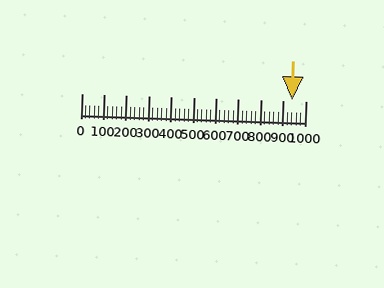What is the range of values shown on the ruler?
The ruler shows values from 0 to 1000.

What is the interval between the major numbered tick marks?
The major tick marks are spaced 100 units apart.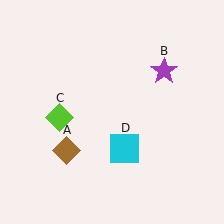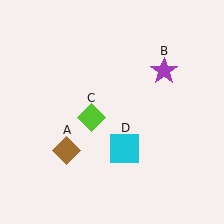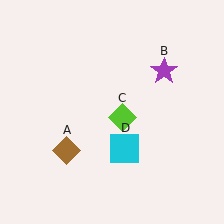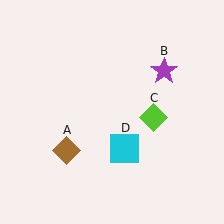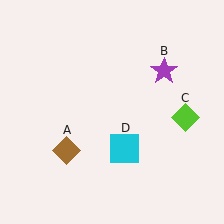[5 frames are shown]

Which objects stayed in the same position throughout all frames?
Brown diamond (object A) and purple star (object B) and cyan square (object D) remained stationary.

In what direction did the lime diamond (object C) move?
The lime diamond (object C) moved right.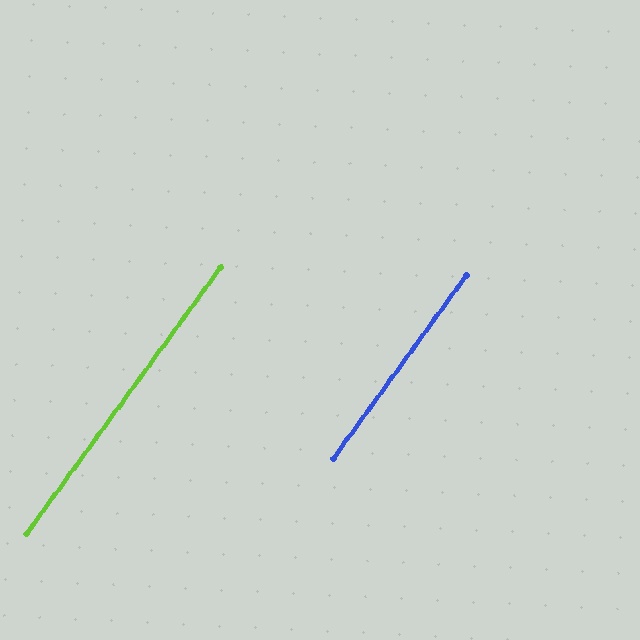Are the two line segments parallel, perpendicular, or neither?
Parallel — their directions differ by only 0.1°.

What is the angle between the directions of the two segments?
Approximately 0 degrees.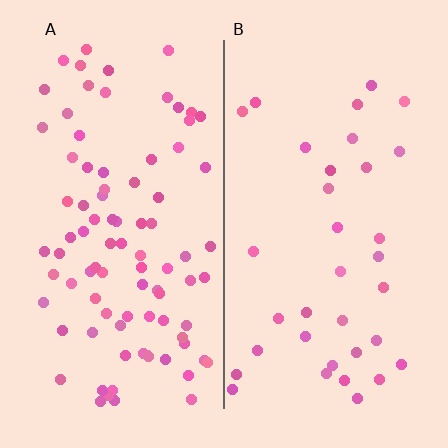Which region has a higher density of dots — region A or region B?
A (the left).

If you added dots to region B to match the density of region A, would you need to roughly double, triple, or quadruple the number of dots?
Approximately triple.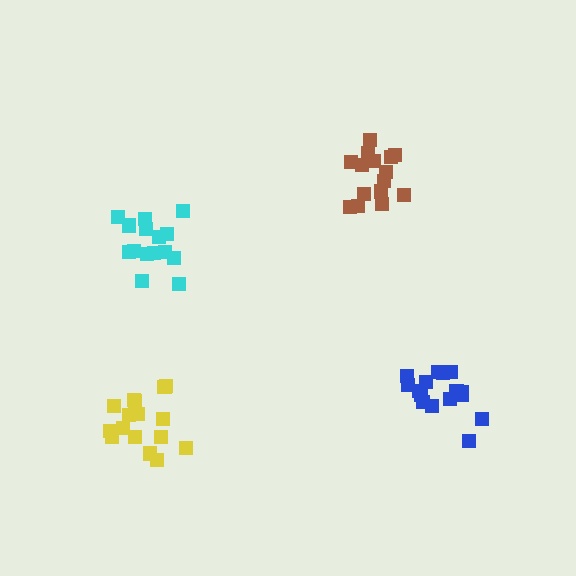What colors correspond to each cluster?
The clusters are colored: cyan, yellow, brown, blue.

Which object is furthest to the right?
The blue cluster is rightmost.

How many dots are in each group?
Group 1: 15 dots, Group 2: 16 dots, Group 3: 15 dots, Group 4: 16 dots (62 total).